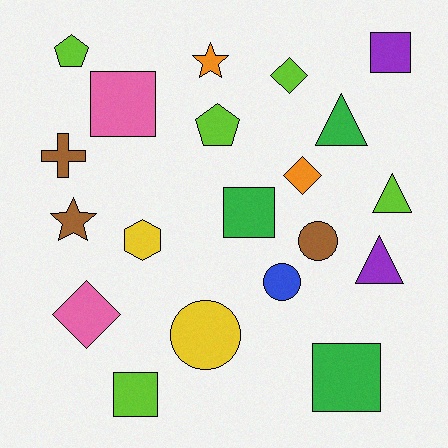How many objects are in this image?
There are 20 objects.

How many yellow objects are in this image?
There are 2 yellow objects.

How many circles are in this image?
There are 3 circles.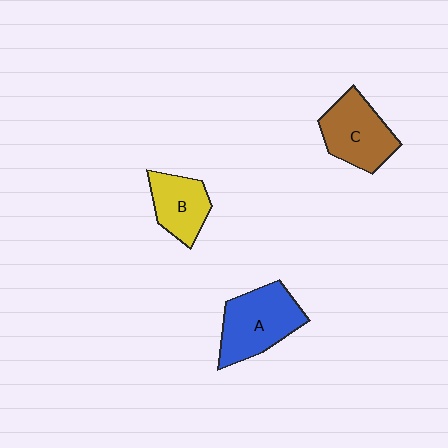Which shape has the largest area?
Shape A (blue).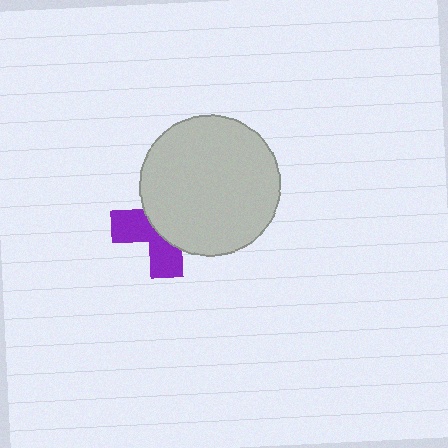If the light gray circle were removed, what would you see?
You would see the complete purple cross.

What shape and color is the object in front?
The object in front is a light gray circle.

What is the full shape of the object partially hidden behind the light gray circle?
The partially hidden object is a purple cross.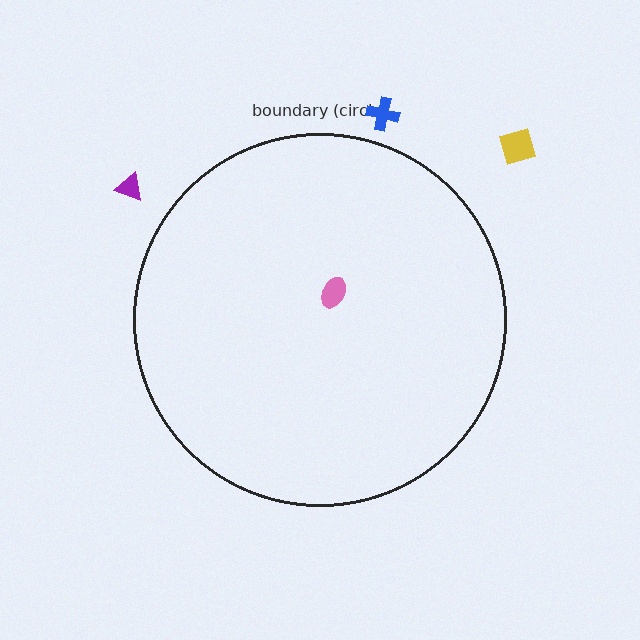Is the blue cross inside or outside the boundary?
Outside.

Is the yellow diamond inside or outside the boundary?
Outside.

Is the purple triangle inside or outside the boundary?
Outside.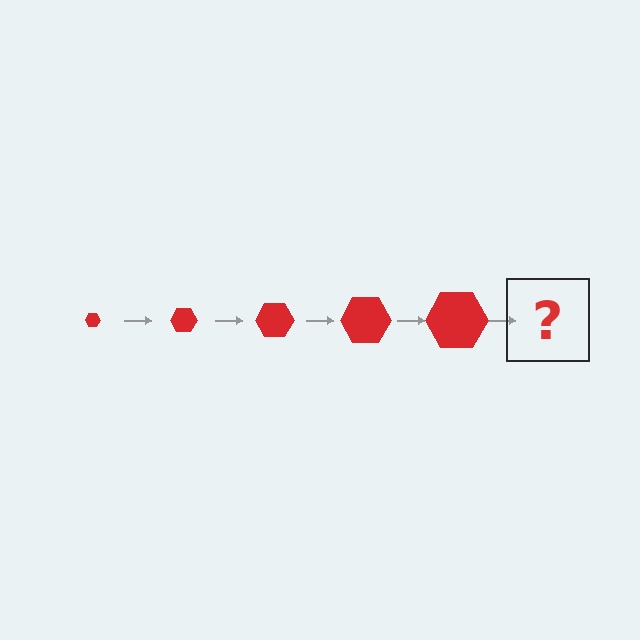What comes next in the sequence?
The next element should be a red hexagon, larger than the previous one.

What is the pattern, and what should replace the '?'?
The pattern is that the hexagon gets progressively larger each step. The '?' should be a red hexagon, larger than the previous one.